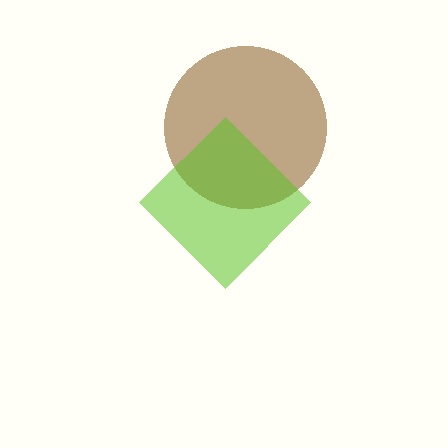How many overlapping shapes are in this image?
There are 2 overlapping shapes in the image.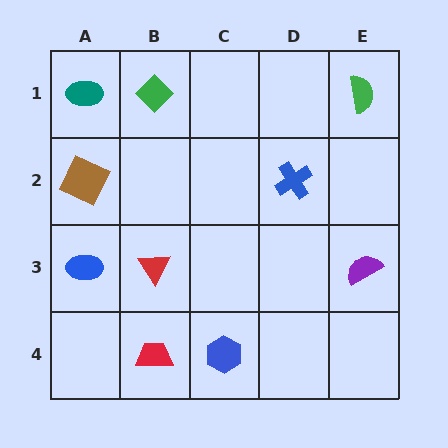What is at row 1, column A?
A teal ellipse.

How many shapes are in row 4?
2 shapes.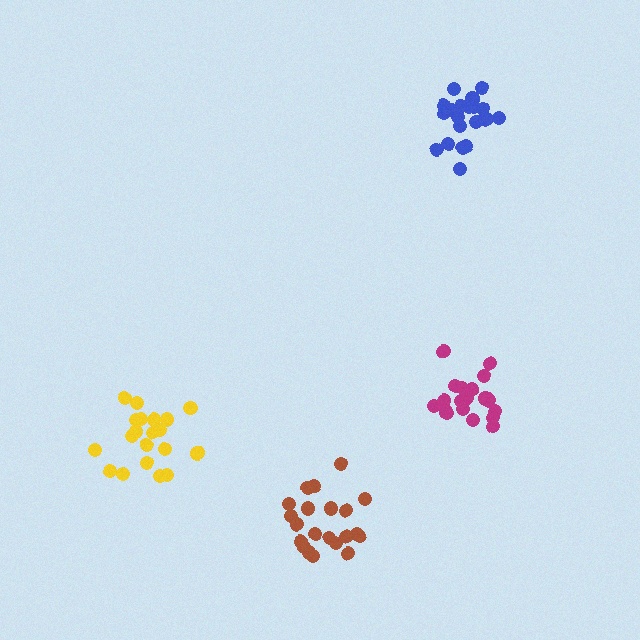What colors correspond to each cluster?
The clusters are colored: yellow, magenta, blue, brown.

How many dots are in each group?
Group 1: 20 dots, Group 2: 21 dots, Group 3: 21 dots, Group 4: 21 dots (83 total).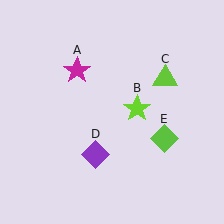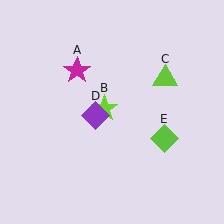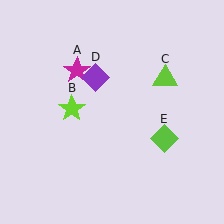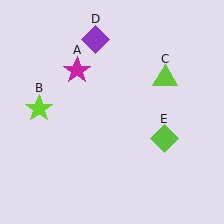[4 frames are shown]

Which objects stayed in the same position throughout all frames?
Magenta star (object A) and lime triangle (object C) and lime diamond (object E) remained stationary.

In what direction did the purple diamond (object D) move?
The purple diamond (object D) moved up.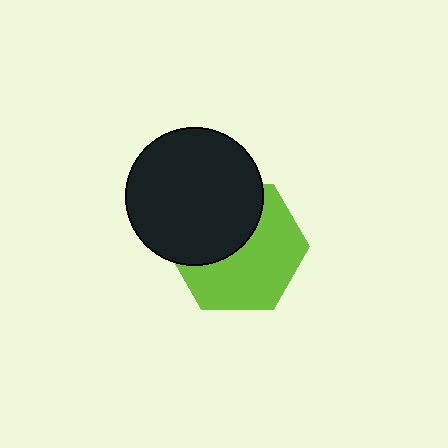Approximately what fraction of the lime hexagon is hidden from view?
Roughly 43% of the lime hexagon is hidden behind the black circle.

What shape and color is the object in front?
The object in front is a black circle.